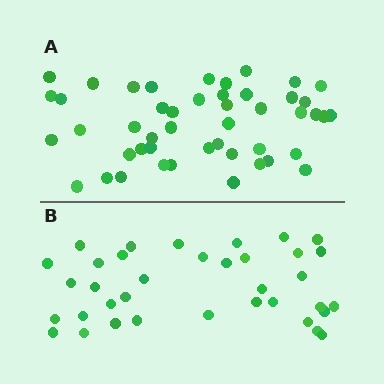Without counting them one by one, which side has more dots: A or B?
Region A (the top region) has more dots.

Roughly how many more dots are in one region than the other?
Region A has roughly 12 or so more dots than region B.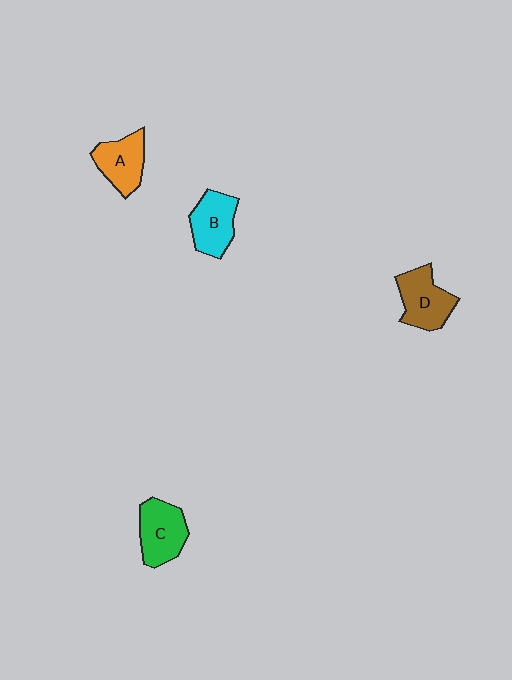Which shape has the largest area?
Shape C (green).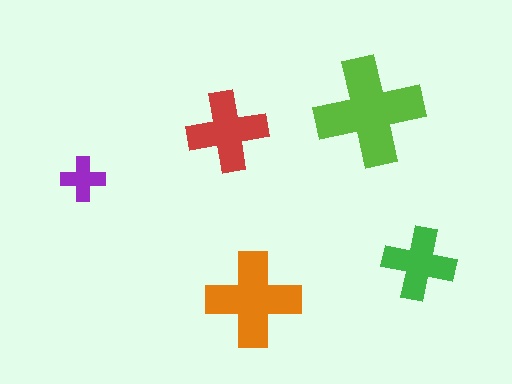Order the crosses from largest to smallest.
the lime one, the orange one, the red one, the green one, the purple one.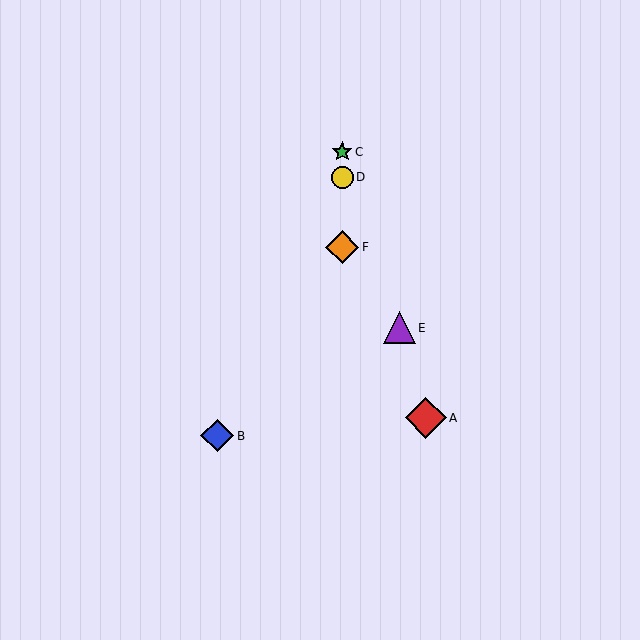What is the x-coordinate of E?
Object E is at x≈399.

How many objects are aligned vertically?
3 objects (C, D, F) are aligned vertically.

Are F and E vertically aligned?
No, F is at x≈342 and E is at x≈399.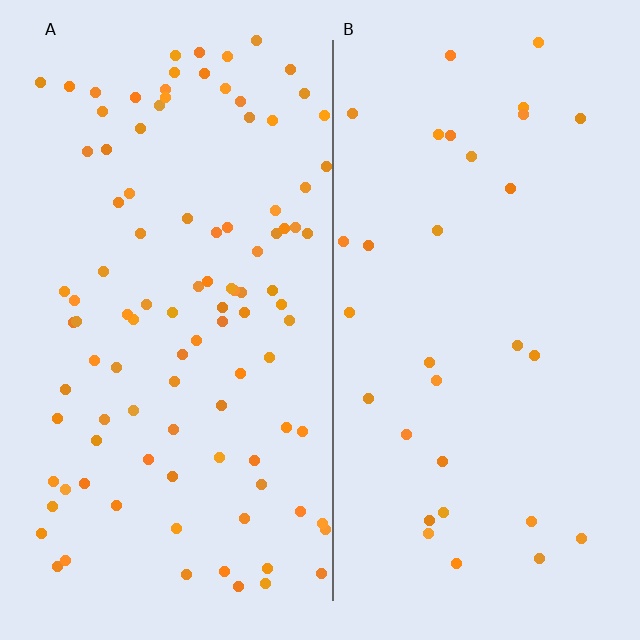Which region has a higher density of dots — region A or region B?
A (the left).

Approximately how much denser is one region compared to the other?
Approximately 3.2× — region A over region B.